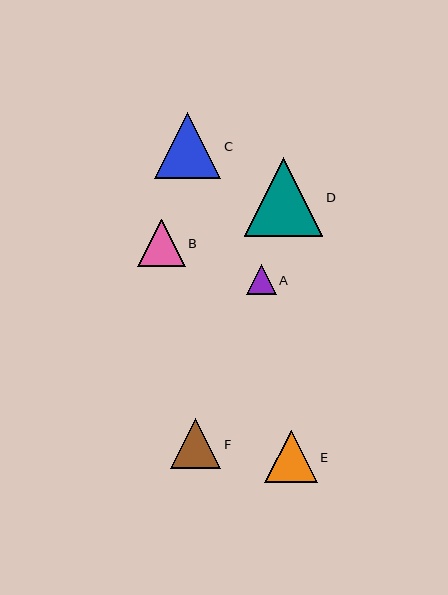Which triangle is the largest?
Triangle D is the largest with a size of approximately 78 pixels.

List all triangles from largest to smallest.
From largest to smallest: D, C, E, F, B, A.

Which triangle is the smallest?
Triangle A is the smallest with a size of approximately 30 pixels.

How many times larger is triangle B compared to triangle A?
Triangle B is approximately 1.6 times the size of triangle A.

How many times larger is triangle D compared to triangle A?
Triangle D is approximately 2.6 times the size of triangle A.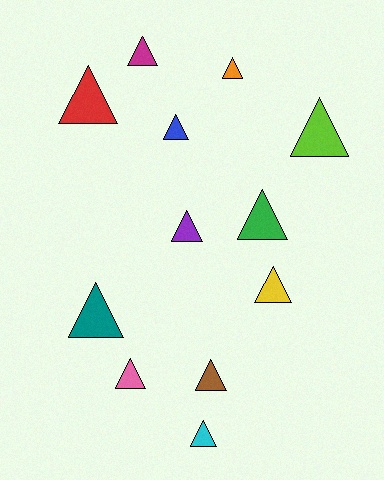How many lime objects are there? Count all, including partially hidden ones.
There is 1 lime object.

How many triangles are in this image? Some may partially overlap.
There are 12 triangles.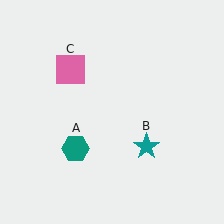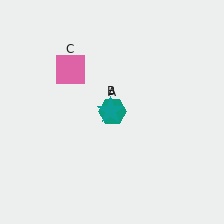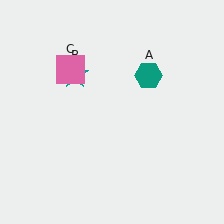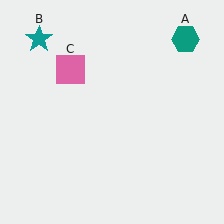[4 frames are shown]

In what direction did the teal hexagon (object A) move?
The teal hexagon (object A) moved up and to the right.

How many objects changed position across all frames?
2 objects changed position: teal hexagon (object A), teal star (object B).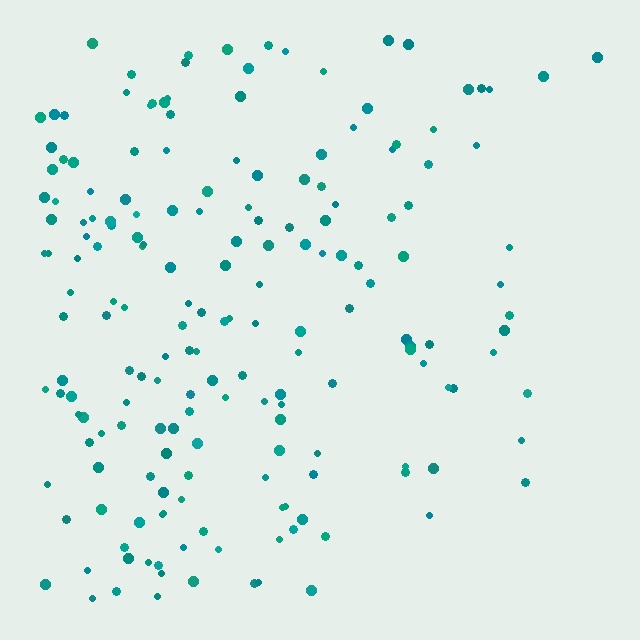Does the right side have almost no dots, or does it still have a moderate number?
Still a moderate number, just noticeably fewer than the left.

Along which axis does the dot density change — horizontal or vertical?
Horizontal.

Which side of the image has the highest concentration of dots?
The left.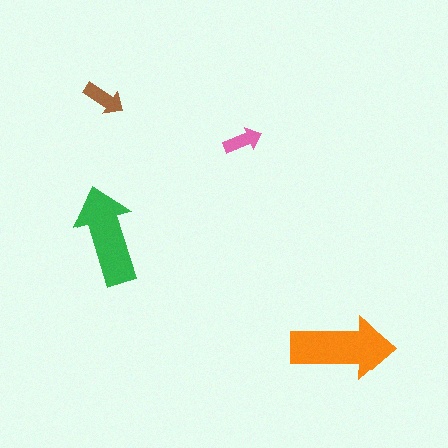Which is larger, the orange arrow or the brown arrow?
The orange one.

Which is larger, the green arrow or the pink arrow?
The green one.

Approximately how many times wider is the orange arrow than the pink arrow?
About 2.5 times wider.